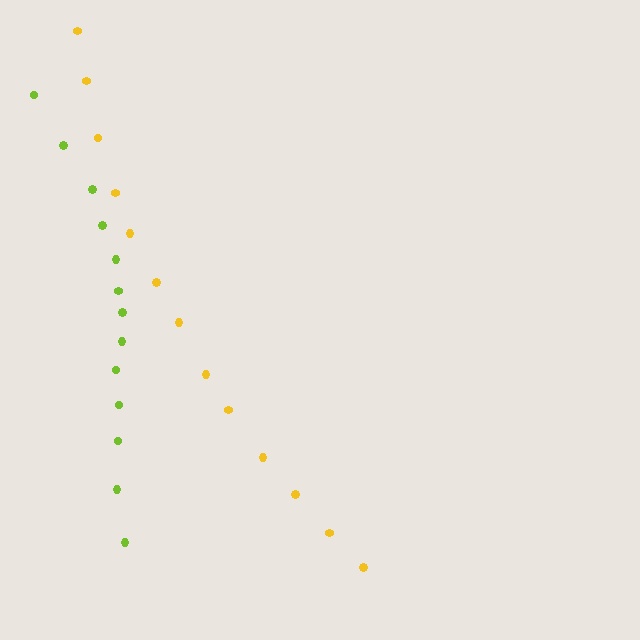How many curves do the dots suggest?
There are 2 distinct paths.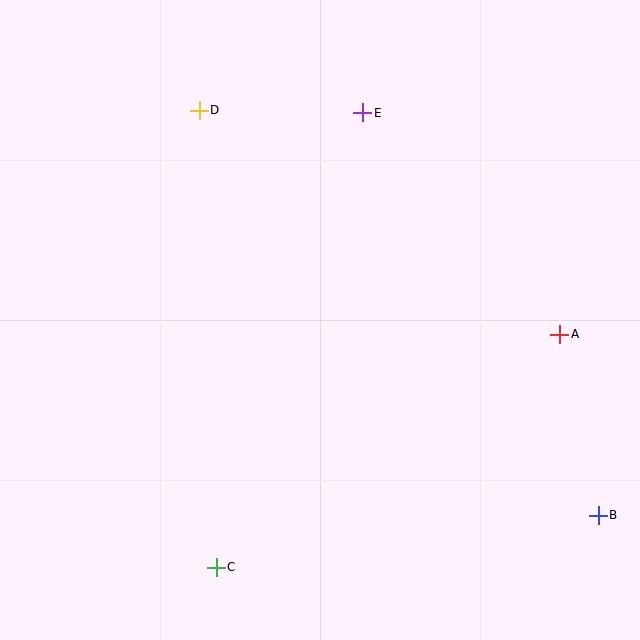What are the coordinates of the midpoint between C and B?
The midpoint between C and B is at (407, 541).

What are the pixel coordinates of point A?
Point A is at (560, 334).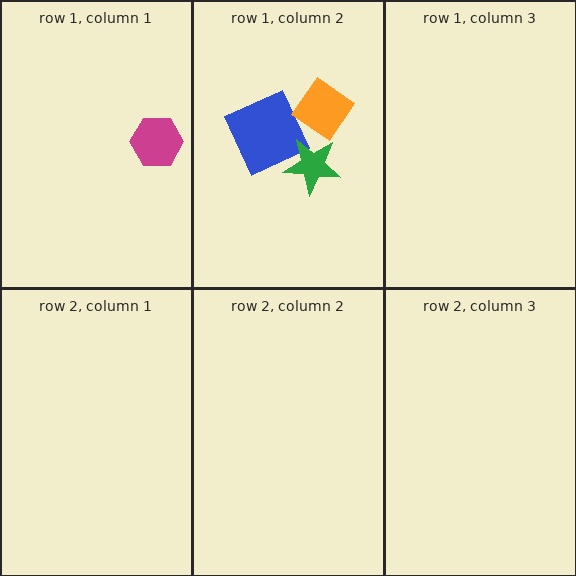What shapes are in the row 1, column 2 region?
The blue square, the orange diamond, the green star.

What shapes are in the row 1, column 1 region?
The magenta hexagon.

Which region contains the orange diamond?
The row 1, column 2 region.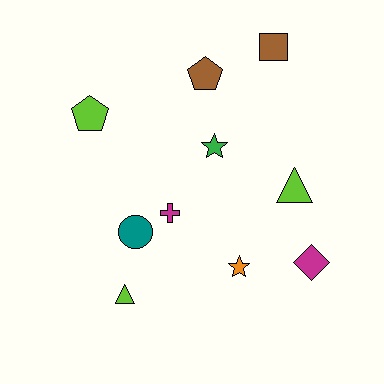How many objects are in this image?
There are 10 objects.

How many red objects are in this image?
There are no red objects.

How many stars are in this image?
There are 2 stars.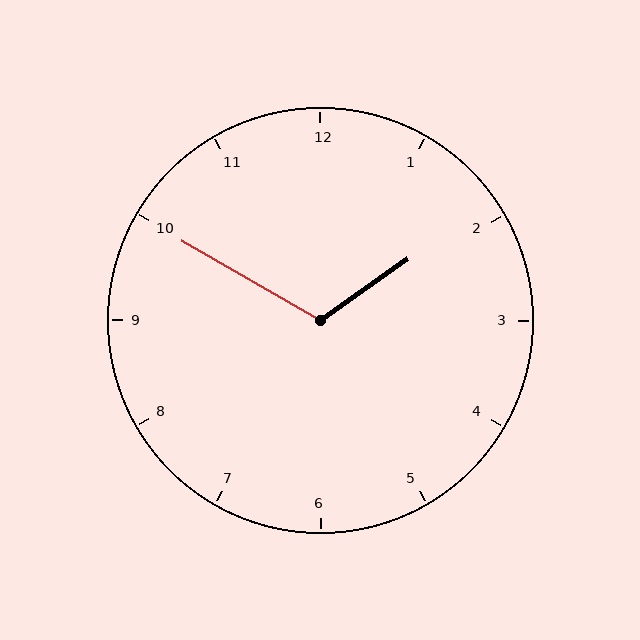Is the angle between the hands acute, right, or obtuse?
It is obtuse.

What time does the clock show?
1:50.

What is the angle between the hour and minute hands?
Approximately 115 degrees.